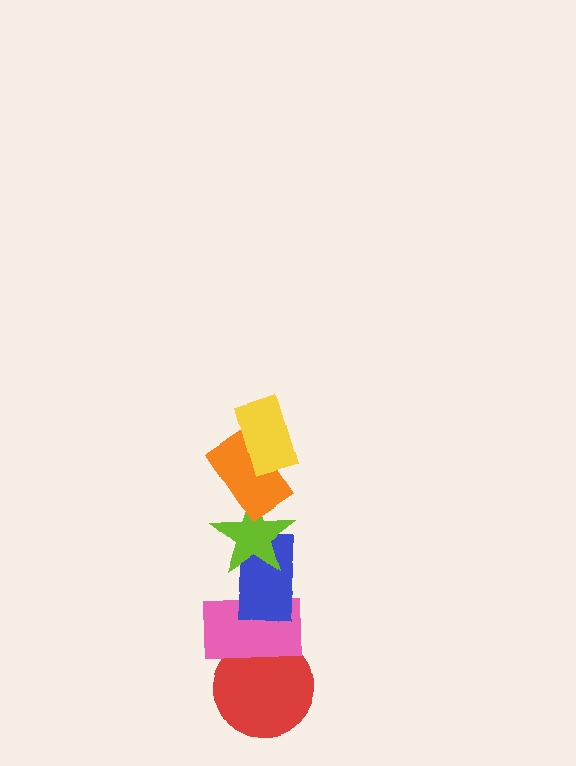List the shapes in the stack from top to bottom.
From top to bottom: the yellow rectangle, the orange rectangle, the lime star, the blue rectangle, the pink rectangle, the red circle.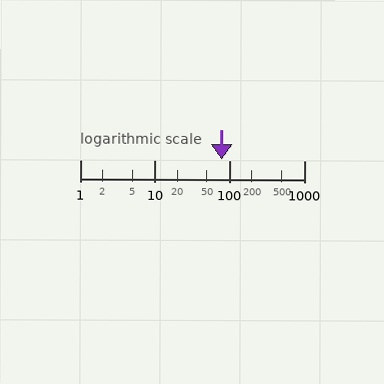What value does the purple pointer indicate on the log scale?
The pointer indicates approximately 79.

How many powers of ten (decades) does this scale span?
The scale spans 3 decades, from 1 to 1000.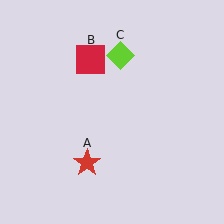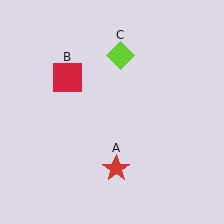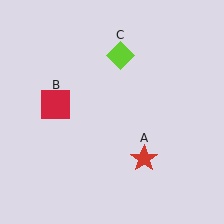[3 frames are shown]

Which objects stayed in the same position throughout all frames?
Lime diamond (object C) remained stationary.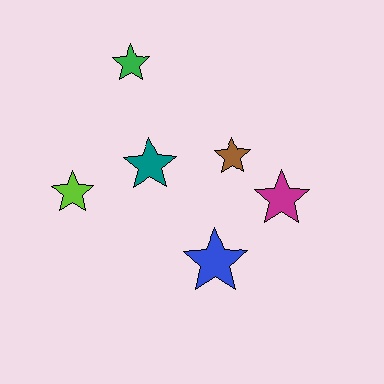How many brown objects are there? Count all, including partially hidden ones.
There is 1 brown object.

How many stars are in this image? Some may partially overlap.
There are 6 stars.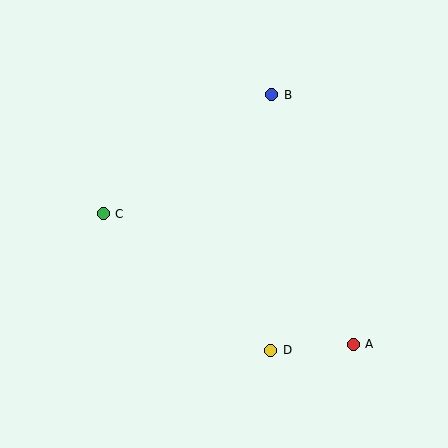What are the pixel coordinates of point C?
Point C is at (103, 214).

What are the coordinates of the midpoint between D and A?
The midpoint between D and A is at (312, 347).